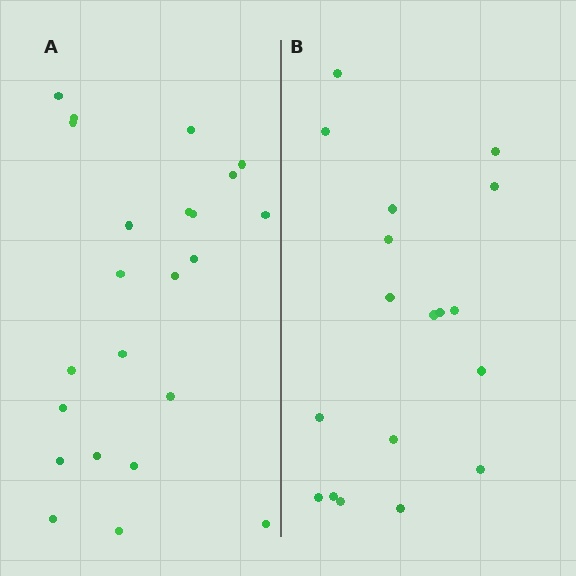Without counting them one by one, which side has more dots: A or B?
Region A (the left region) has more dots.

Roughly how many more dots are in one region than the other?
Region A has about 5 more dots than region B.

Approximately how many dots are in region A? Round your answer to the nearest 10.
About 20 dots. (The exact count is 23, which rounds to 20.)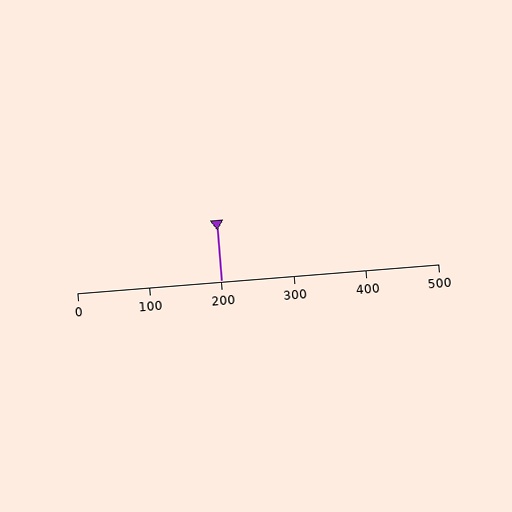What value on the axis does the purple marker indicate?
The marker indicates approximately 200.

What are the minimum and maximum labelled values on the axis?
The axis runs from 0 to 500.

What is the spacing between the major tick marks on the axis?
The major ticks are spaced 100 apart.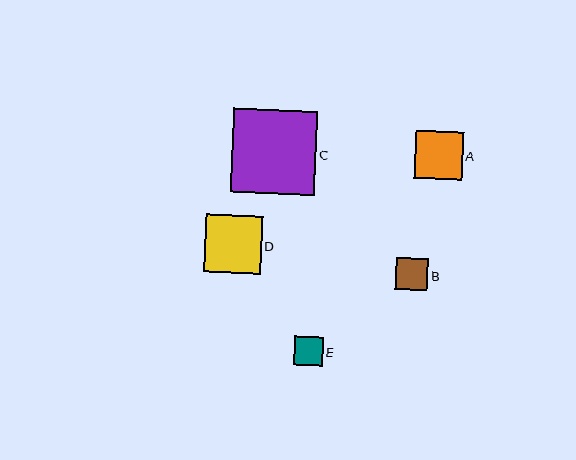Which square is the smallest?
Square E is the smallest with a size of approximately 28 pixels.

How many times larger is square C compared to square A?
Square C is approximately 1.8 times the size of square A.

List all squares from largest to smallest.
From largest to smallest: C, D, A, B, E.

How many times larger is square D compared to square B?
Square D is approximately 1.8 times the size of square B.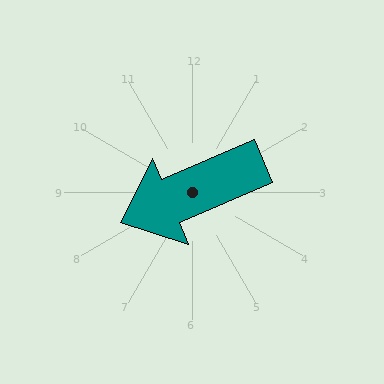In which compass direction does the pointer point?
Southwest.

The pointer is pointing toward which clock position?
Roughly 8 o'clock.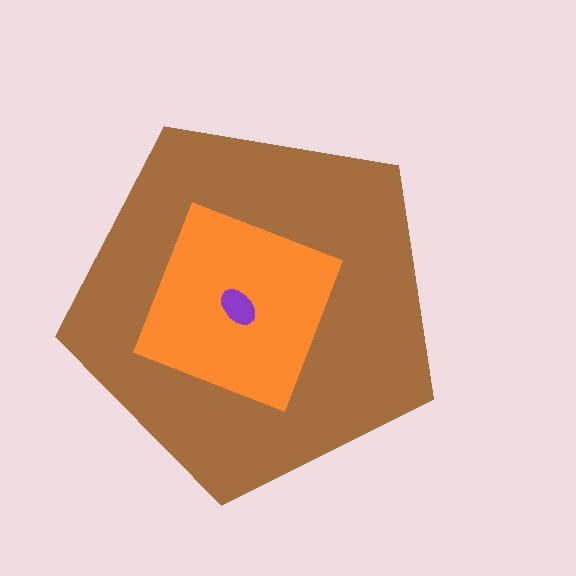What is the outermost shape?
The brown pentagon.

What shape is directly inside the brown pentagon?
The orange square.